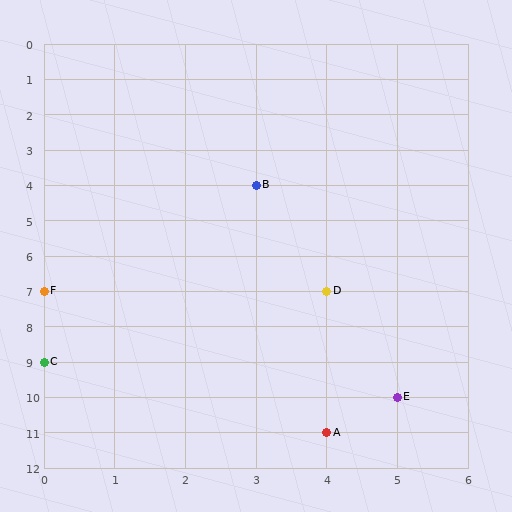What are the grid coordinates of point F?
Point F is at grid coordinates (0, 7).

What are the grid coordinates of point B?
Point B is at grid coordinates (3, 4).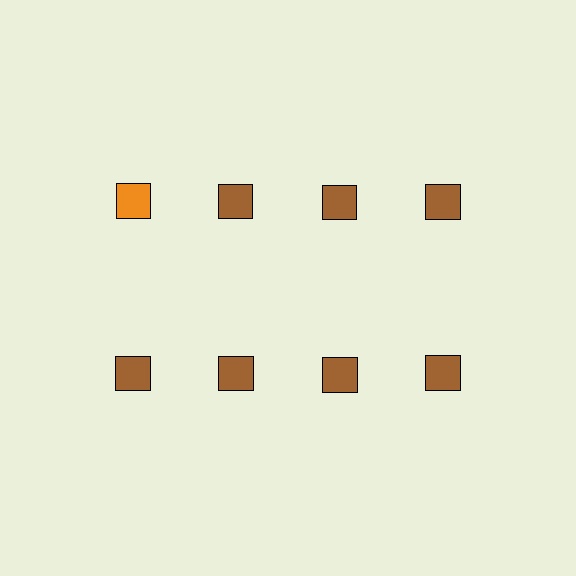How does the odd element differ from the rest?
It has a different color: orange instead of brown.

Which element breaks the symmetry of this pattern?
The orange square in the top row, leftmost column breaks the symmetry. All other shapes are brown squares.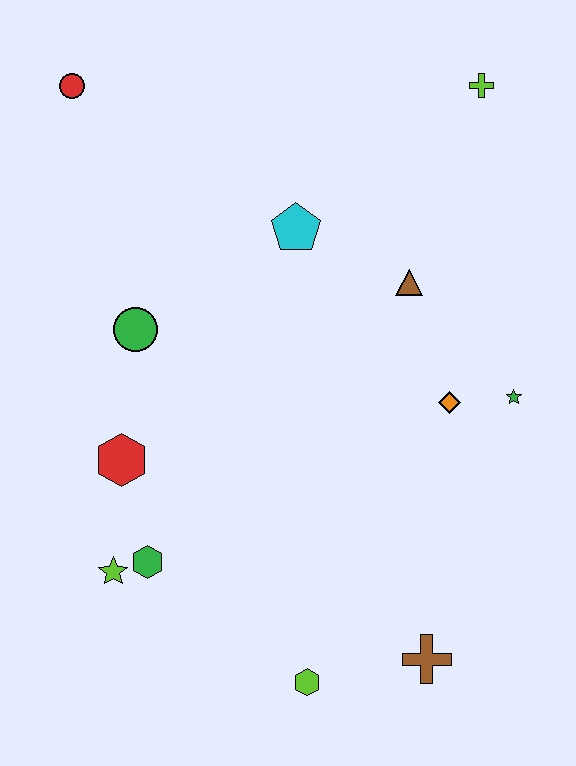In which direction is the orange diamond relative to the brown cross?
The orange diamond is above the brown cross.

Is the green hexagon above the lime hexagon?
Yes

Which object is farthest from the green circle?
The brown cross is farthest from the green circle.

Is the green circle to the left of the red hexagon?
No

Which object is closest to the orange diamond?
The green star is closest to the orange diamond.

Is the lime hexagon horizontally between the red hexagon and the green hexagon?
No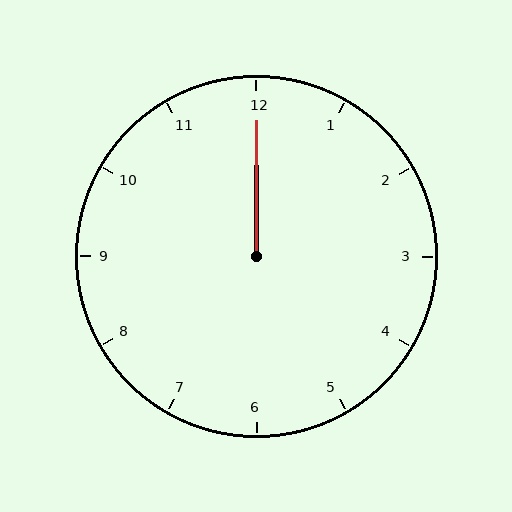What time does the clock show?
12:00.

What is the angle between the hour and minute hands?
Approximately 0 degrees.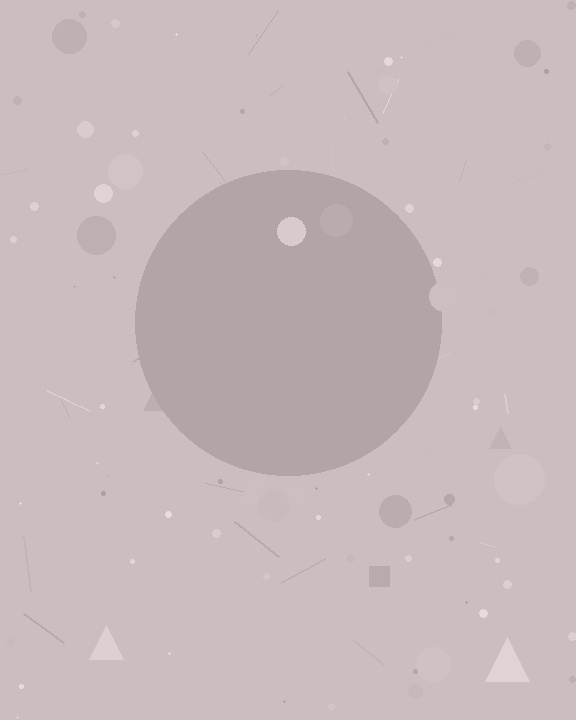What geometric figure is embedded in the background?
A circle is embedded in the background.